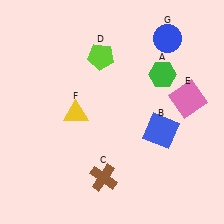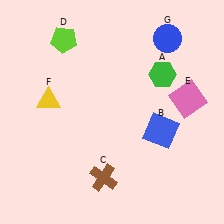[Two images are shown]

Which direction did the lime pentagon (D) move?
The lime pentagon (D) moved left.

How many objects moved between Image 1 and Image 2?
2 objects moved between the two images.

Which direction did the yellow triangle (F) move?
The yellow triangle (F) moved left.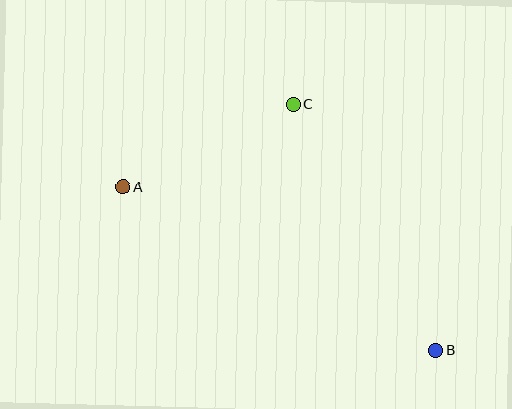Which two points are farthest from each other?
Points A and B are farthest from each other.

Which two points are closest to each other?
Points A and C are closest to each other.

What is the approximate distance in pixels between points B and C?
The distance between B and C is approximately 284 pixels.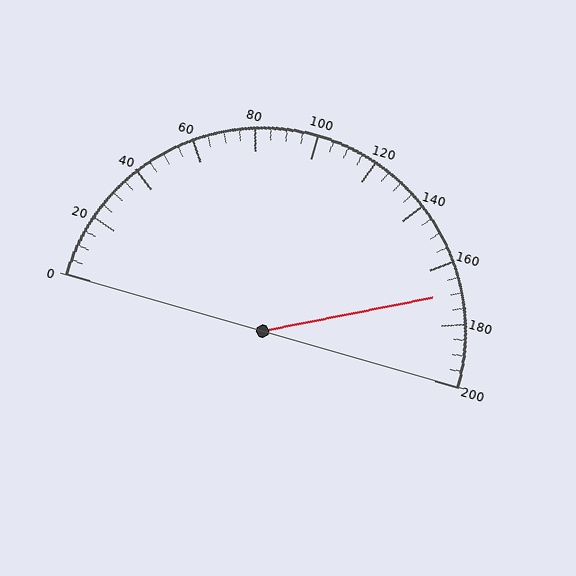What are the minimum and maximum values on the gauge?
The gauge ranges from 0 to 200.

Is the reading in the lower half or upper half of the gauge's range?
The reading is in the upper half of the range (0 to 200).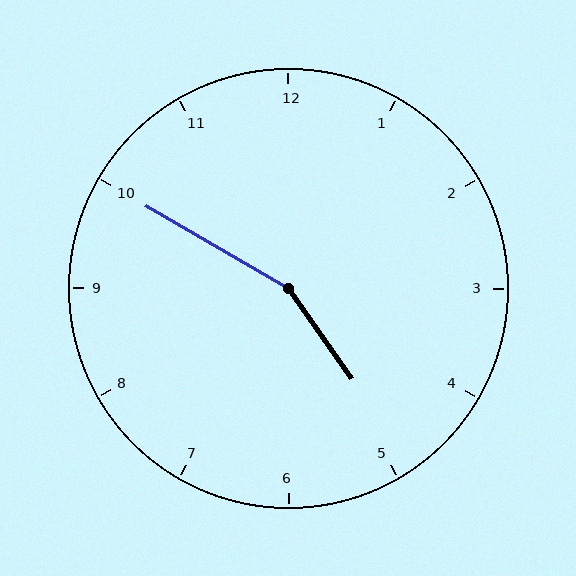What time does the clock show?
4:50.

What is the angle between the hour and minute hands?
Approximately 155 degrees.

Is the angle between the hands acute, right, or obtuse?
It is obtuse.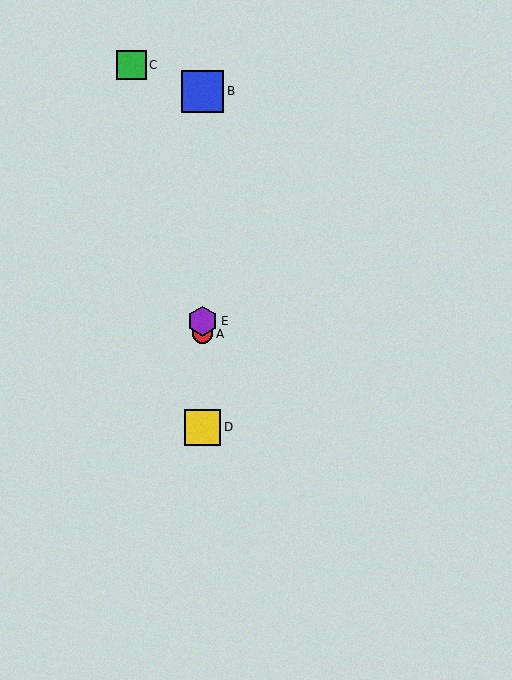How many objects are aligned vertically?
4 objects (A, B, D, E) are aligned vertically.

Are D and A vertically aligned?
Yes, both are at x≈203.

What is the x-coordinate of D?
Object D is at x≈203.